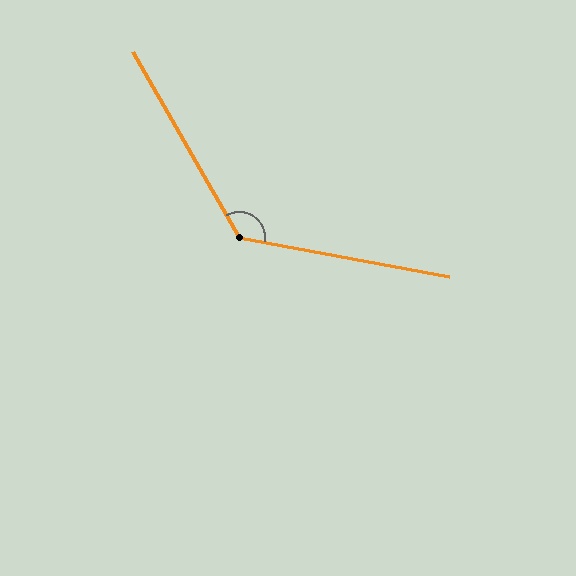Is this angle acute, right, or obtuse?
It is obtuse.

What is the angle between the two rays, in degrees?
Approximately 130 degrees.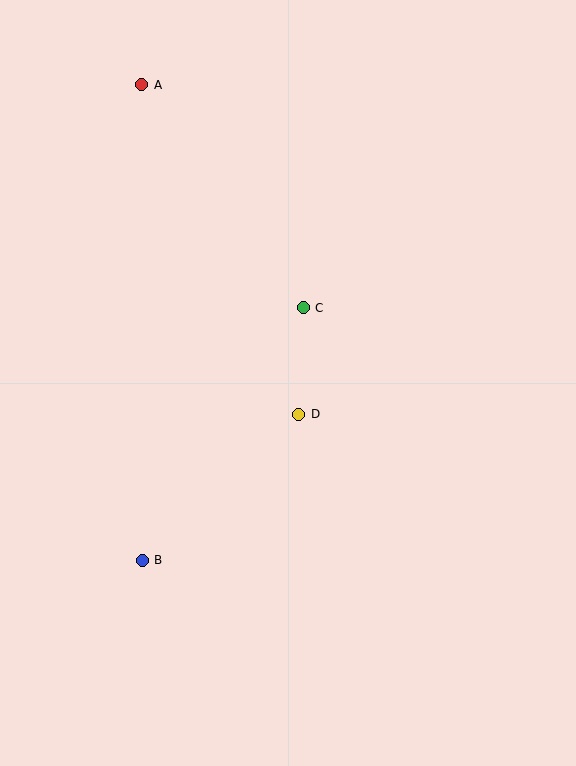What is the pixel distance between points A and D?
The distance between A and D is 365 pixels.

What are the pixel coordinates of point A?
Point A is at (142, 85).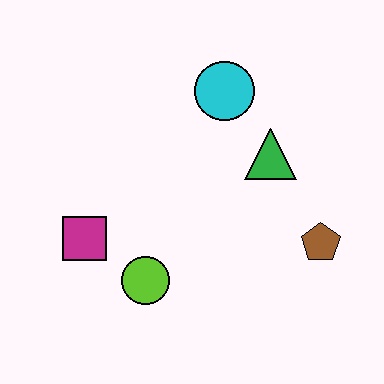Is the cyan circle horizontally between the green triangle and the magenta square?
Yes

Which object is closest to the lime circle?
The magenta square is closest to the lime circle.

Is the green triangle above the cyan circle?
No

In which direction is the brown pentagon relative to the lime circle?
The brown pentagon is to the right of the lime circle.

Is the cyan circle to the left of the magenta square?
No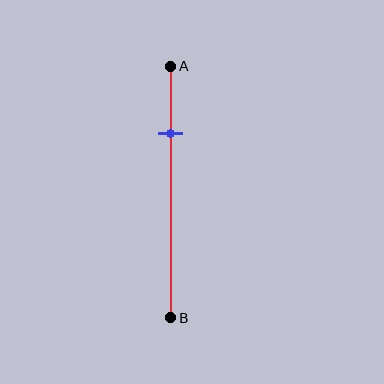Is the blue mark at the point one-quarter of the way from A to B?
Yes, the mark is approximately at the one-quarter point.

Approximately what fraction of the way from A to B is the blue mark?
The blue mark is approximately 25% of the way from A to B.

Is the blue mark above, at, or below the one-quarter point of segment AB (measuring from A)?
The blue mark is approximately at the one-quarter point of segment AB.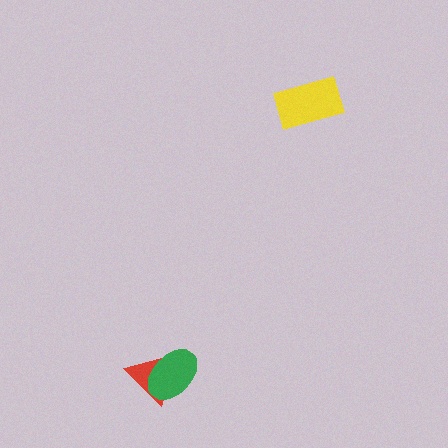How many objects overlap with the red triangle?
1 object overlaps with the red triangle.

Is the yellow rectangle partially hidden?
No, no other shape covers it.